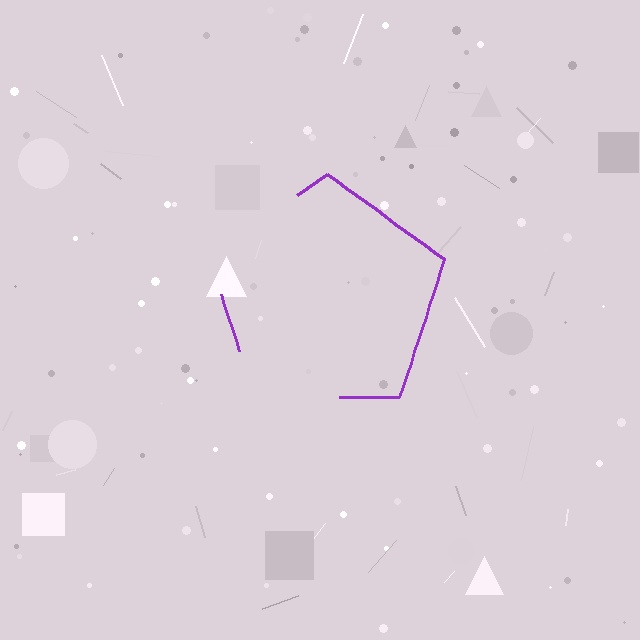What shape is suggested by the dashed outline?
The dashed outline suggests a pentagon.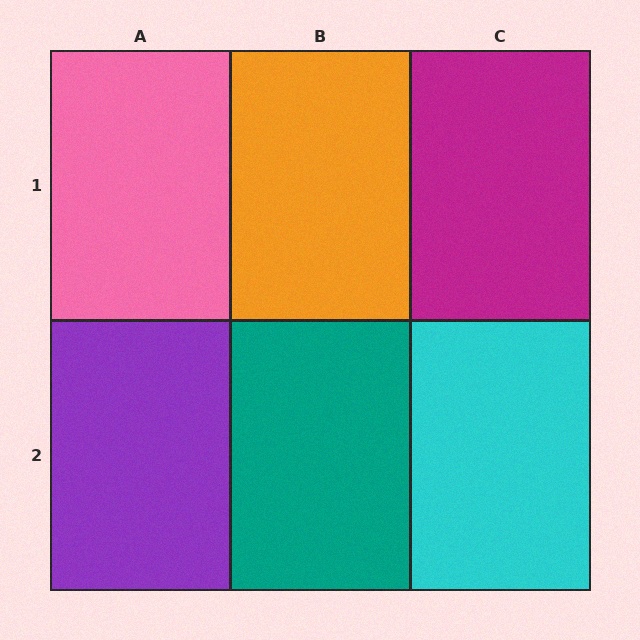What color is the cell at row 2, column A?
Purple.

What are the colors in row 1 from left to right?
Pink, orange, magenta.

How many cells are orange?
1 cell is orange.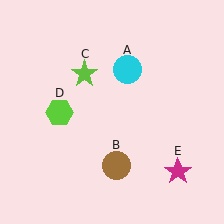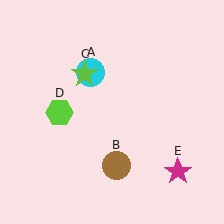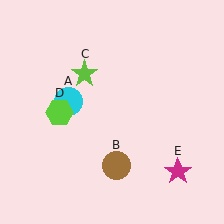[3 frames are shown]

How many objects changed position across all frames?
1 object changed position: cyan circle (object A).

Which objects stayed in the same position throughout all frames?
Brown circle (object B) and lime star (object C) and lime hexagon (object D) and magenta star (object E) remained stationary.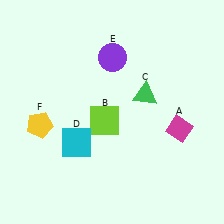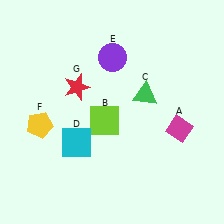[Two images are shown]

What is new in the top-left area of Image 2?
A red star (G) was added in the top-left area of Image 2.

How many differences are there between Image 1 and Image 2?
There is 1 difference between the two images.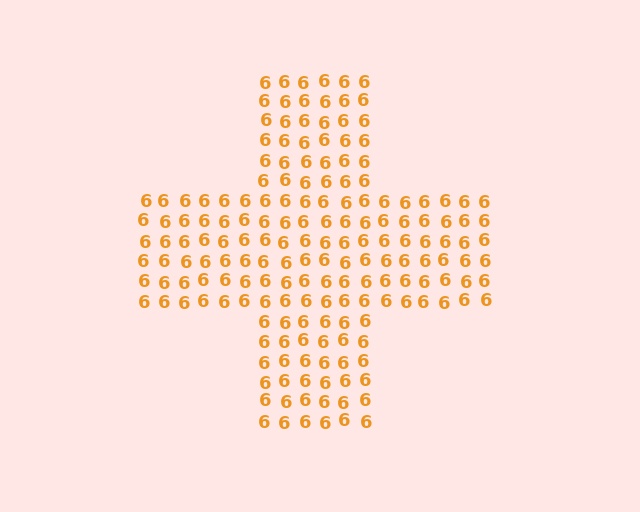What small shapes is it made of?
It is made of small digit 6's.